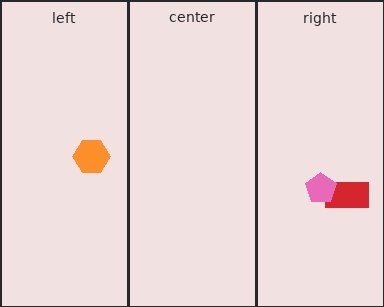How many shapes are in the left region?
1.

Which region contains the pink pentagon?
The right region.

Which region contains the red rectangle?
The right region.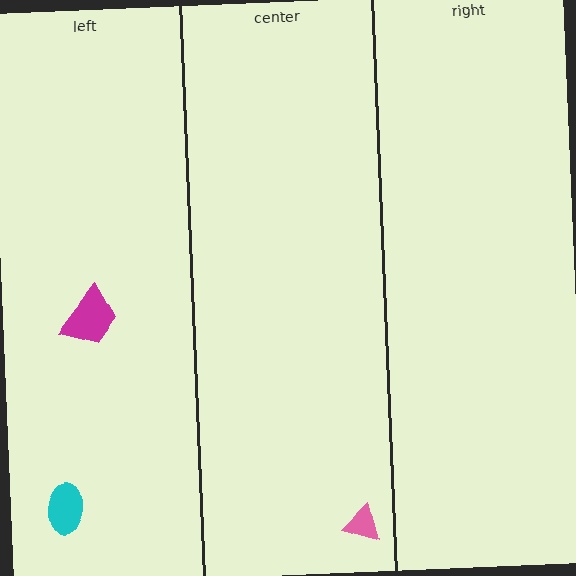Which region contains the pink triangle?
The center region.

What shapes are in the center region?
The pink triangle.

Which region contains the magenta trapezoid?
The left region.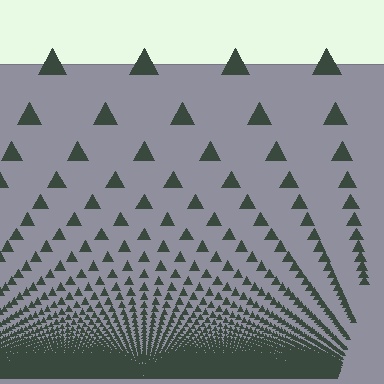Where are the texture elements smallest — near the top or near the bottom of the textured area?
Near the bottom.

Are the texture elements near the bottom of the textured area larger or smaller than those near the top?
Smaller. The gradient is inverted — elements near the bottom are smaller and denser.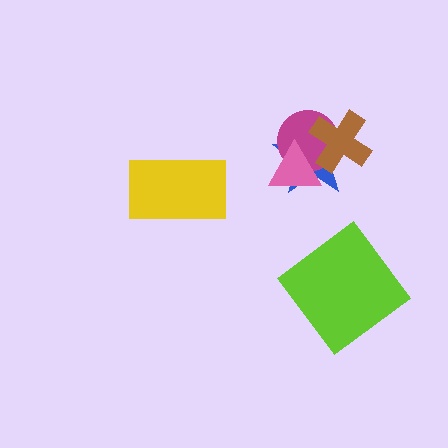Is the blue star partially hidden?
Yes, it is partially covered by another shape.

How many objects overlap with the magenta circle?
3 objects overlap with the magenta circle.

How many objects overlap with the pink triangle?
3 objects overlap with the pink triangle.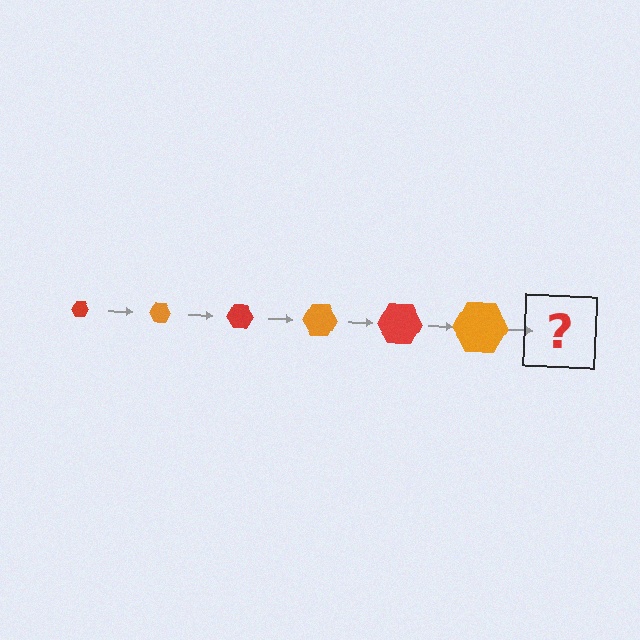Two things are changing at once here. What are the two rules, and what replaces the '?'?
The two rules are that the hexagon grows larger each step and the color cycles through red and orange. The '?' should be a red hexagon, larger than the previous one.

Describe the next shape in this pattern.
It should be a red hexagon, larger than the previous one.